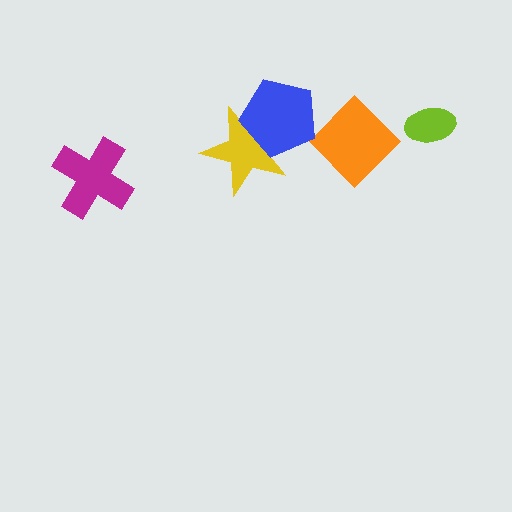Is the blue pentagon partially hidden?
No, no other shape covers it.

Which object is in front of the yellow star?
The blue pentagon is in front of the yellow star.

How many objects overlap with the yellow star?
1 object overlaps with the yellow star.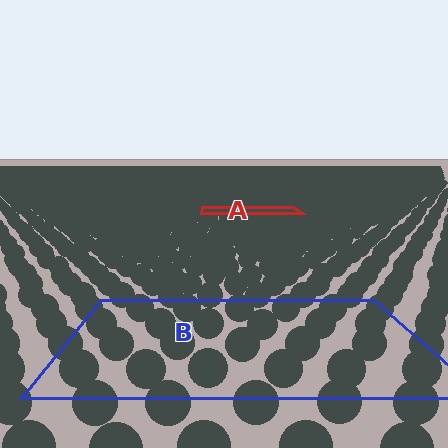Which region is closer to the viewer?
Region B is closer. The texture elements there are larger and more spread out.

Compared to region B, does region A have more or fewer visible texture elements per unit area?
Region A has more texture elements per unit area — they are packed more densely because it is farther away.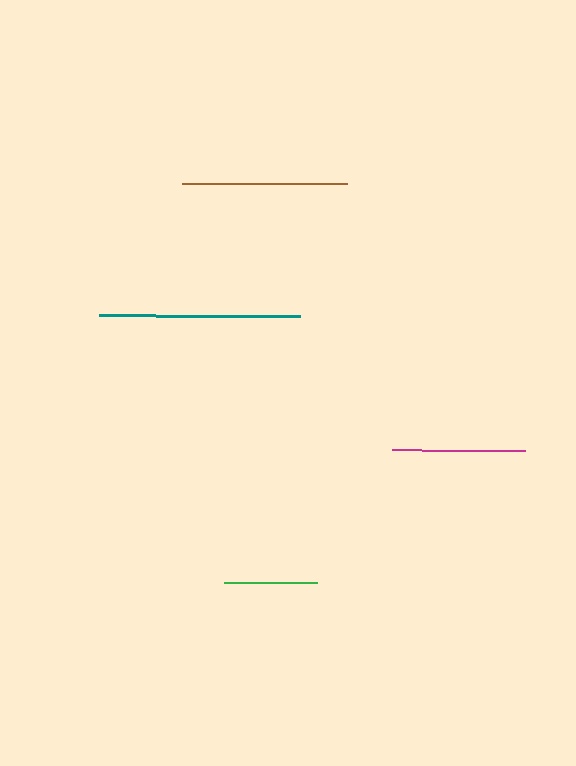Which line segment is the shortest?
The green line is the shortest at approximately 92 pixels.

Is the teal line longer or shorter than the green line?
The teal line is longer than the green line.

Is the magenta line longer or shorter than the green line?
The magenta line is longer than the green line.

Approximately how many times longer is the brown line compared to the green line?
The brown line is approximately 1.8 times the length of the green line.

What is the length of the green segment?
The green segment is approximately 92 pixels long.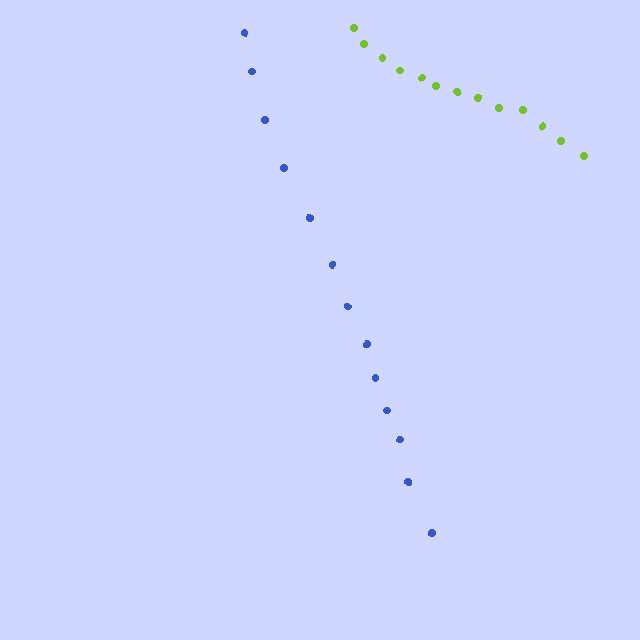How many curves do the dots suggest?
There are 2 distinct paths.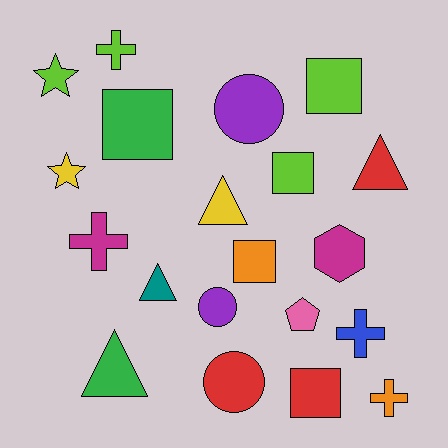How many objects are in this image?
There are 20 objects.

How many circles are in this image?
There are 3 circles.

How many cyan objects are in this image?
There are no cyan objects.